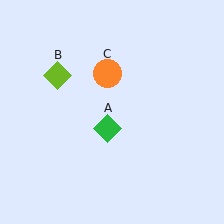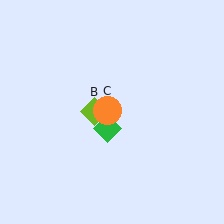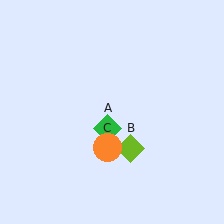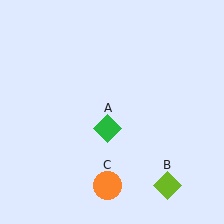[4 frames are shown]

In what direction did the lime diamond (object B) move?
The lime diamond (object B) moved down and to the right.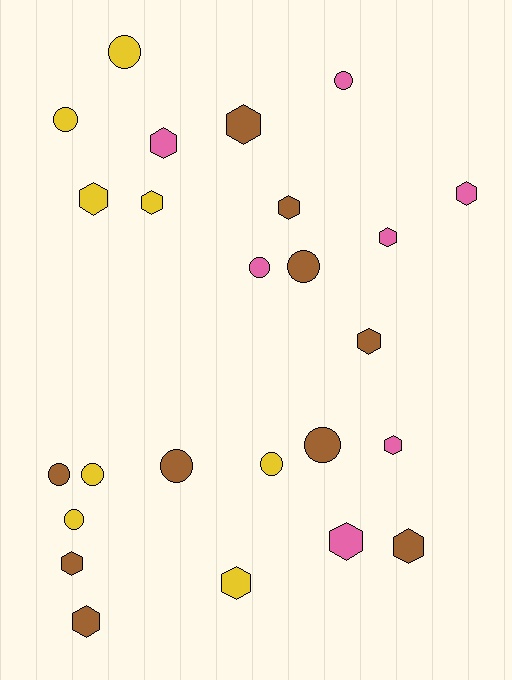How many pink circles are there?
There are 2 pink circles.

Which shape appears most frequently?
Hexagon, with 14 objects.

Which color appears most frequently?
Brown, with 10 objects.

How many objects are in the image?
There are 25 objects.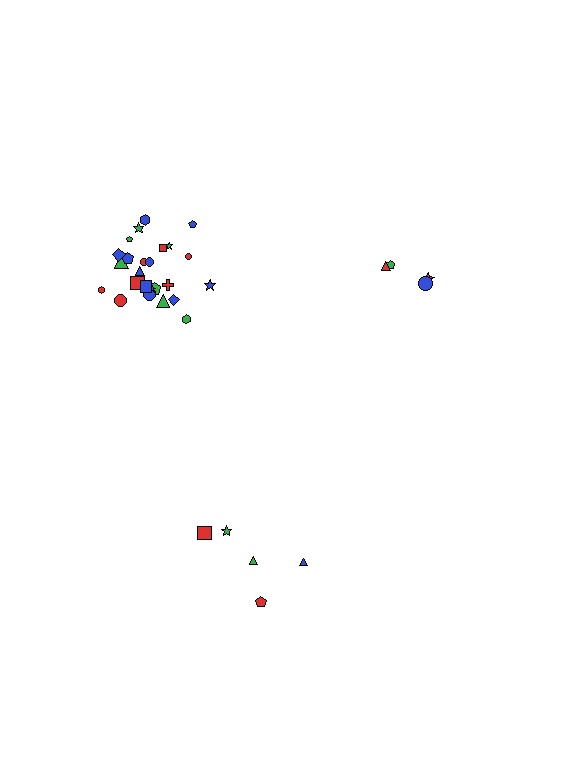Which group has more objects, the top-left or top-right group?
The top-left group.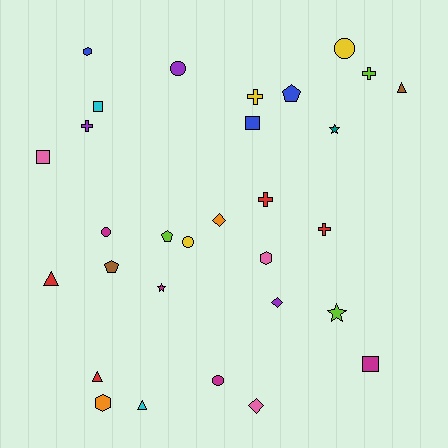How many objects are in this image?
There are 30 objects.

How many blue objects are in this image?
There are 3 blue objects.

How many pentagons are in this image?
There are 3 pentagons.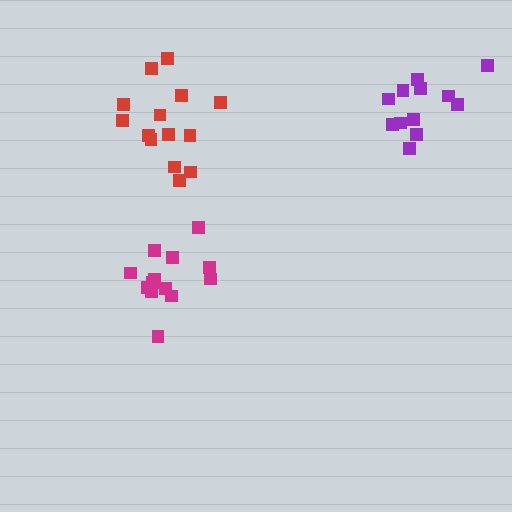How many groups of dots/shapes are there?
There are 3 groups.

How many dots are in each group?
Group 1: 13 dots, Group 2: 14 dots, Group 3: 12 dots (39 total).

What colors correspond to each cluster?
The clusters are colored: magenta, red, purple.